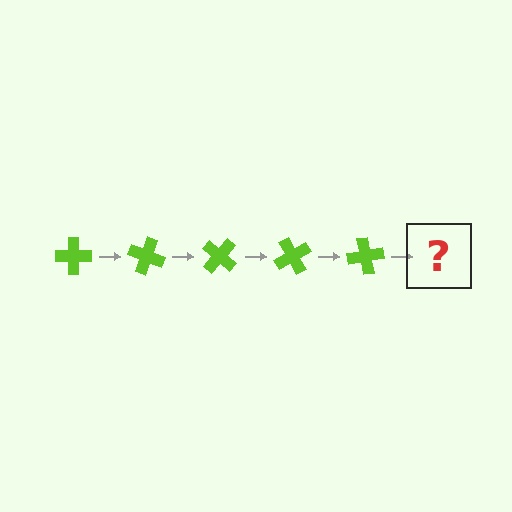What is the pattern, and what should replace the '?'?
The pattern is that the cross rotates 20 degrees each step. The '?' should be a lime cross rotated 100 degrees.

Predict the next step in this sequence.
The next step is a lime cross rotated 100 degrees.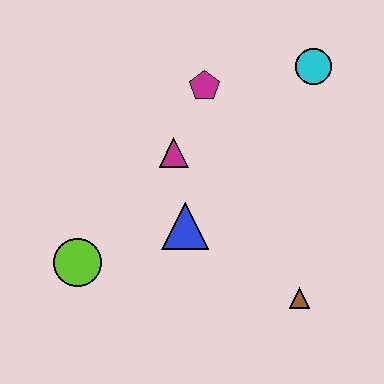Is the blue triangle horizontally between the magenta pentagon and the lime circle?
Yes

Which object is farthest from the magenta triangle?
The brown triangle is farthest from the magenta triangle.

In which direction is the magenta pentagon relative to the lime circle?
The magenta pentagon is above the lime circle.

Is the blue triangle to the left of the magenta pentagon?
Yes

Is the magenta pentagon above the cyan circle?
No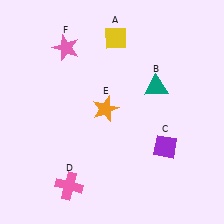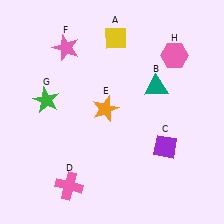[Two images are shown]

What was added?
A green star (G), a pink hexagon (H) were added in Image 2.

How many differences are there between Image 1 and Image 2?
There are 2 differences between the two images.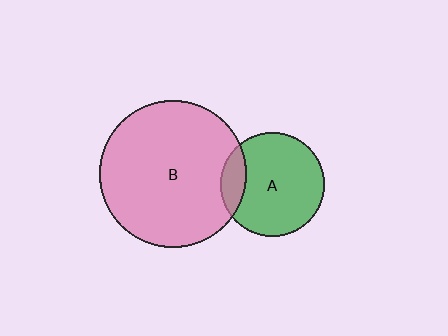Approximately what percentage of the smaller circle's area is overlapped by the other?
Approximately 15%.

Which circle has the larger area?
Circle B (pink).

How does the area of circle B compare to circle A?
Approximately 2.0 times.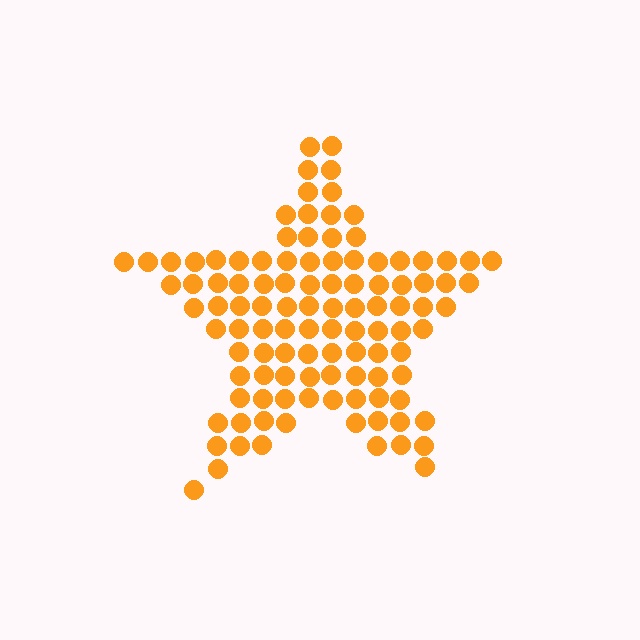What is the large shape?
The large shape is a star.